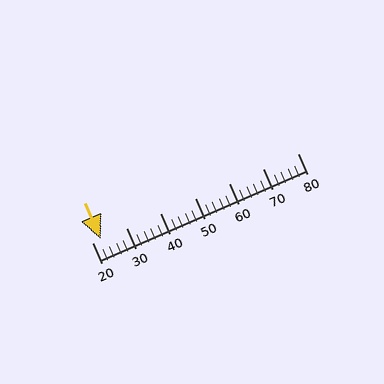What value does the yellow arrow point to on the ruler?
The yellow arrow points to approximately 22.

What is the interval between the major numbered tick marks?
The major tick marks are spaced 10 units apart.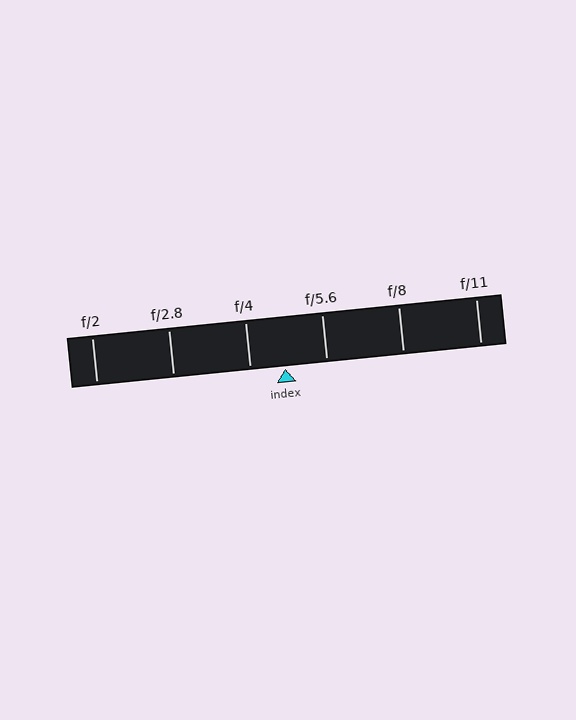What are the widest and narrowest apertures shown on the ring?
The widest aperture shown is f/2 and the narrowest is f/11.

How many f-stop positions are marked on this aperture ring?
There are 6 f-stop positions marked.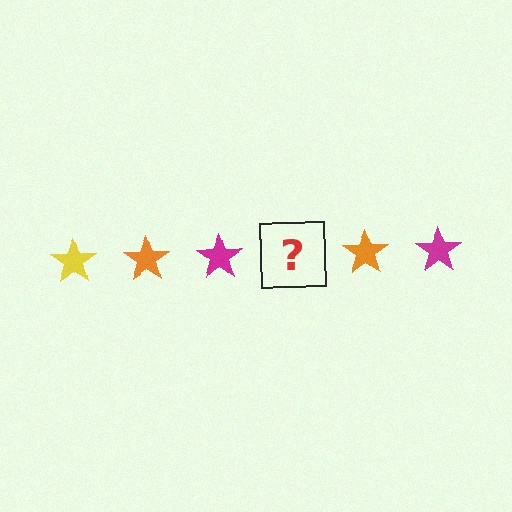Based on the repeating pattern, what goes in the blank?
The blank should be a yellow star.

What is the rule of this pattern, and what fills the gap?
The rule is that the pattern cycles through yellow, orange, magenta stars. The gap should be filled with a yellow star.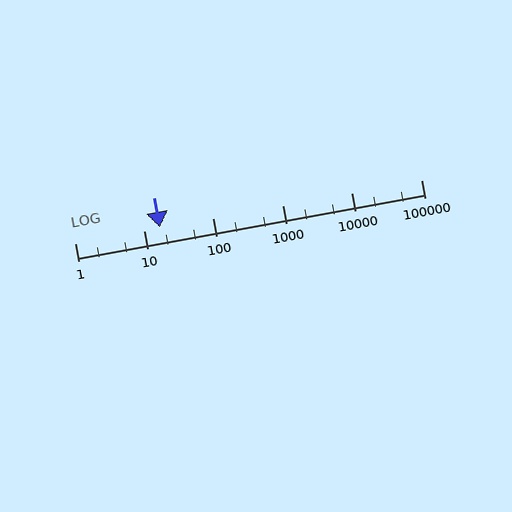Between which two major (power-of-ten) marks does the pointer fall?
The pointer is between 10 and 100.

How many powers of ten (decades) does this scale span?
The scale spans 5 decades, from 1 to 100000.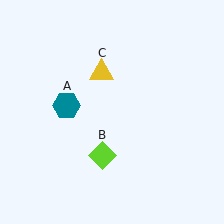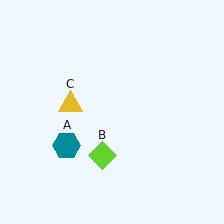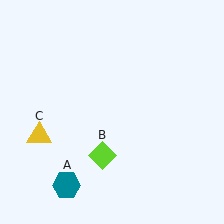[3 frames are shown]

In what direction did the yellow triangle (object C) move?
The yellow triangle (object C) moved down and to the left.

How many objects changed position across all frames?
2 objects changed position: teal hexagon (object A), yellow triangle (object C).